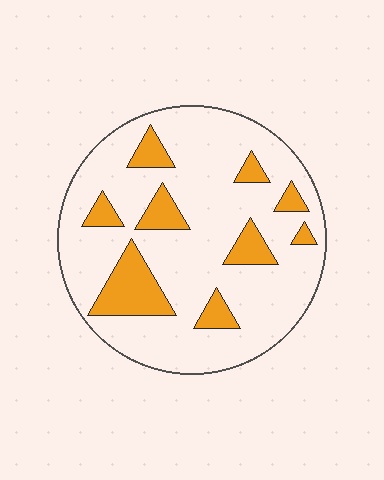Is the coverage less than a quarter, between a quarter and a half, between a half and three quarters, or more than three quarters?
Less than a quarter.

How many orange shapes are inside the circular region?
9.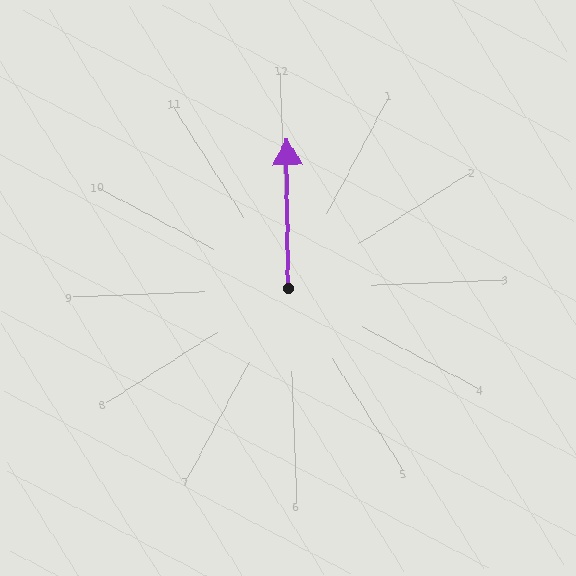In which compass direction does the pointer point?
North.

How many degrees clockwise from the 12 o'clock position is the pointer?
Approximately 2 degrees.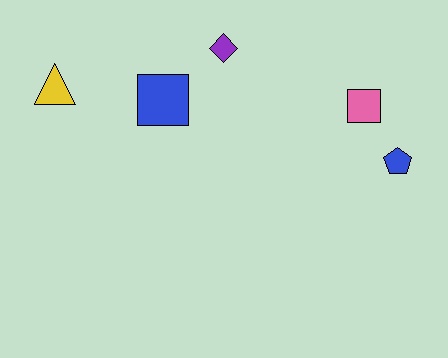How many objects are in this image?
There are 5 objects.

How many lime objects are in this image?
There are no lime objects.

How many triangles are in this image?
There is 1 triangle.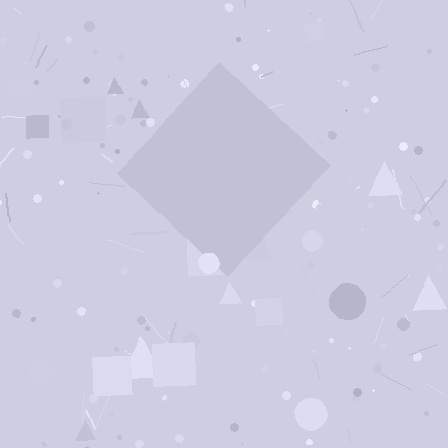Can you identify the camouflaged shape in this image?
The camouflaged shape is a diamond.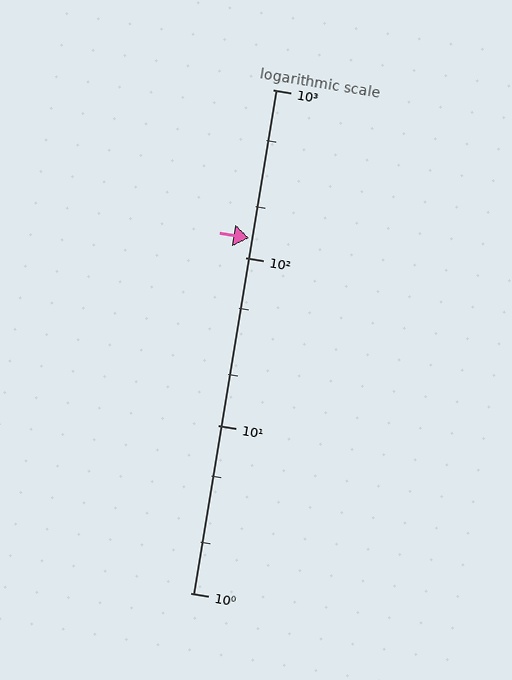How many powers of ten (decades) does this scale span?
The scale spans 3 decades, from 1 to 1000.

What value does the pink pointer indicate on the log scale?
The pointer indicates approximately 130.